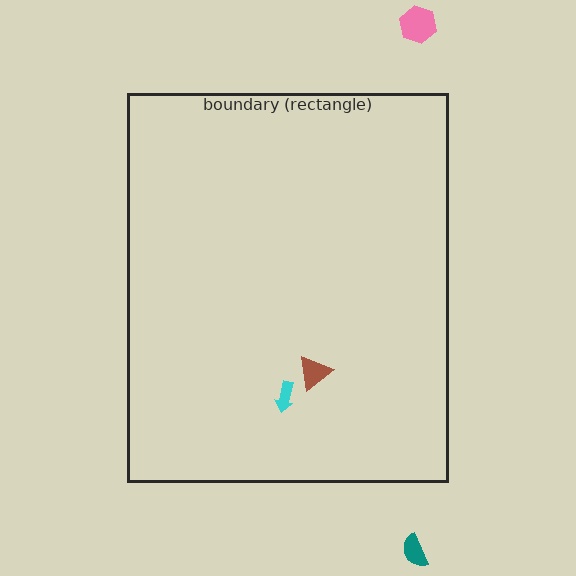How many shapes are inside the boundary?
2 inside, 2 outside.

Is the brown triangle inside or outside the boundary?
Inside.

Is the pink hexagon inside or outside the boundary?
Outside.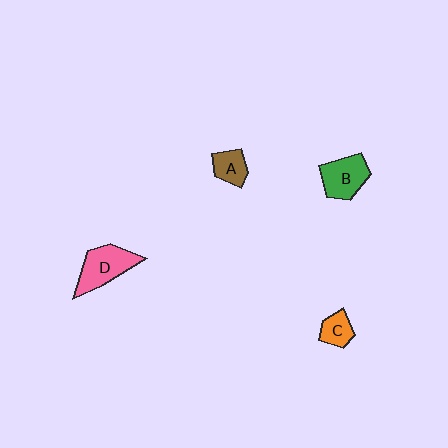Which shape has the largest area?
Shape D (pink).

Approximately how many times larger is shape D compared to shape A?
Approximately 1.9 times.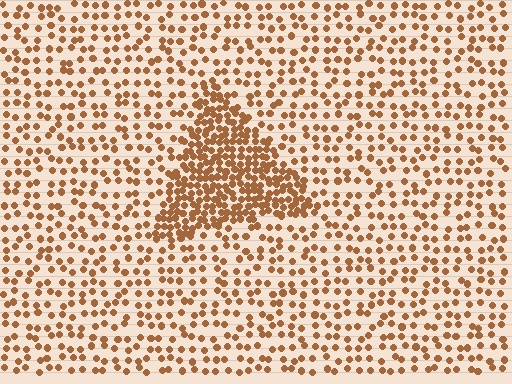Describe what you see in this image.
The image contains small brown elements arranged at two different densities. A triangle-shaped region is visible where the elements are more densely packed than the surrounding area.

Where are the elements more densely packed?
The elements are more densely packed inside the triangle boundary.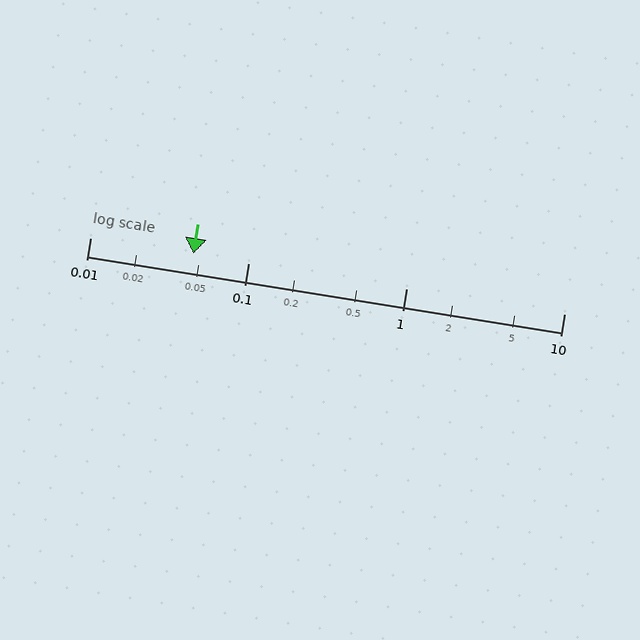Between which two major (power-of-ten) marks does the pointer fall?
The pointer is between 0.01 and 0.1.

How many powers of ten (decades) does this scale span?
The scale spans 3 decades, from 0.01 to 10.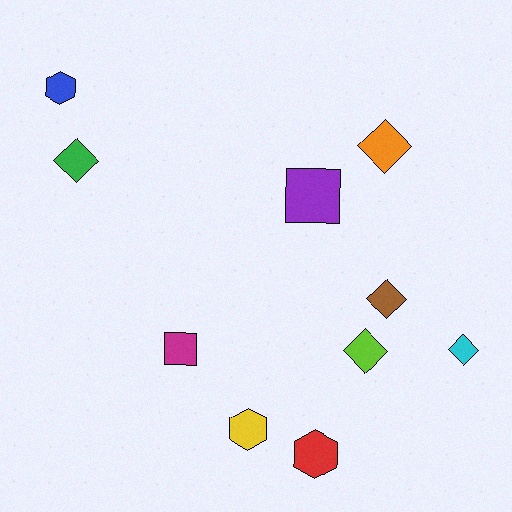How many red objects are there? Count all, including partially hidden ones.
There is 1 red object.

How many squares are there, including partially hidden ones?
There are 2 squares.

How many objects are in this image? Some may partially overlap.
There are 10 objects.